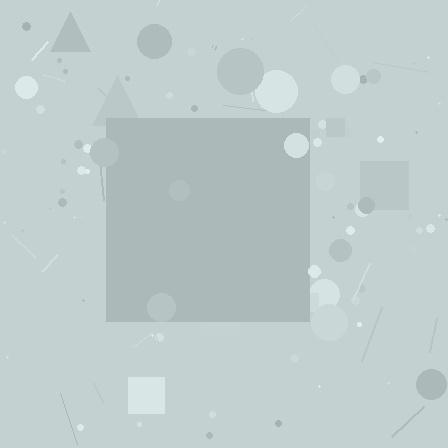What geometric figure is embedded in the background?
A square is embedded in the background.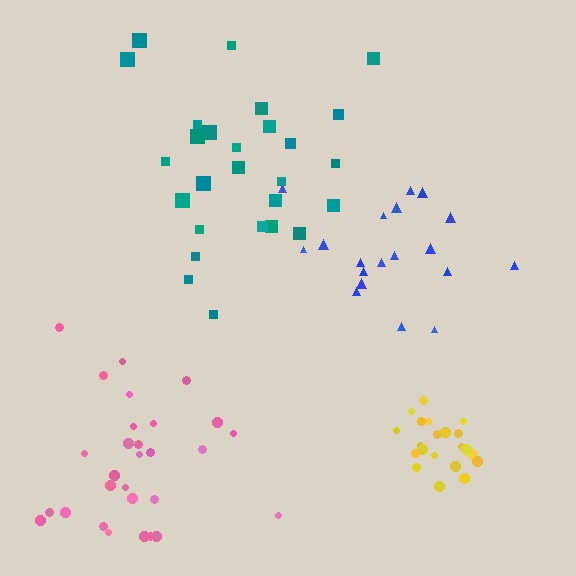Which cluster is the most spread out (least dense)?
Pink.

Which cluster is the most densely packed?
Yellow.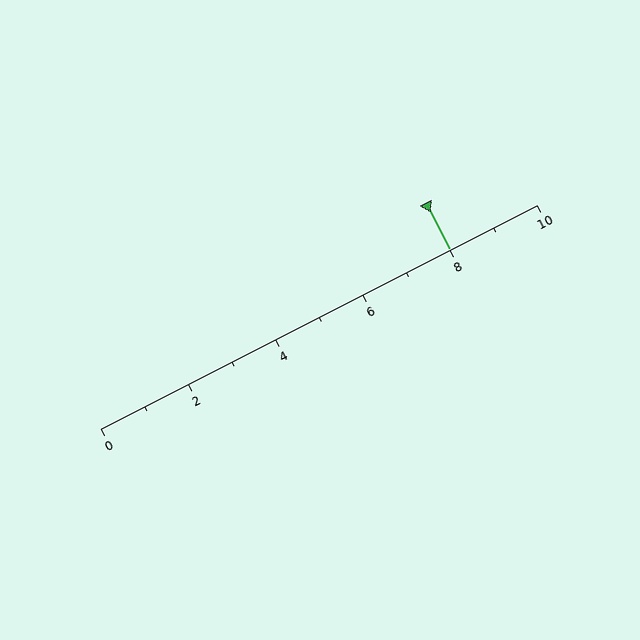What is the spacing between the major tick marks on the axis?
The major ticks are spaced 2 apart.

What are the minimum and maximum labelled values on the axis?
The axis runs from 0 to 10.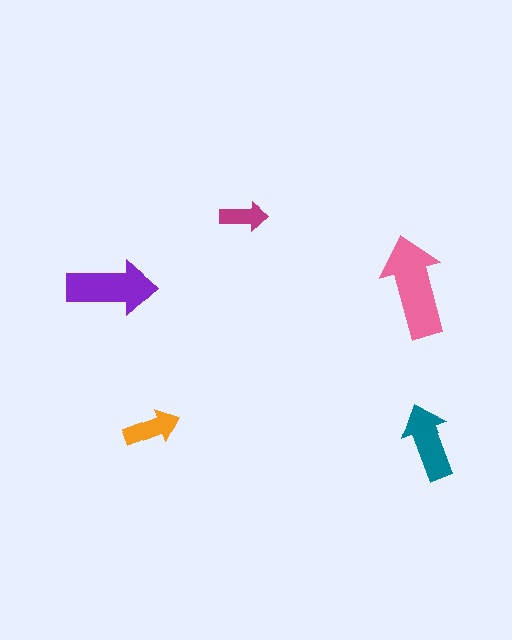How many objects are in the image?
There are 5 objects in the image.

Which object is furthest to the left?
The purple arrow is leftmost.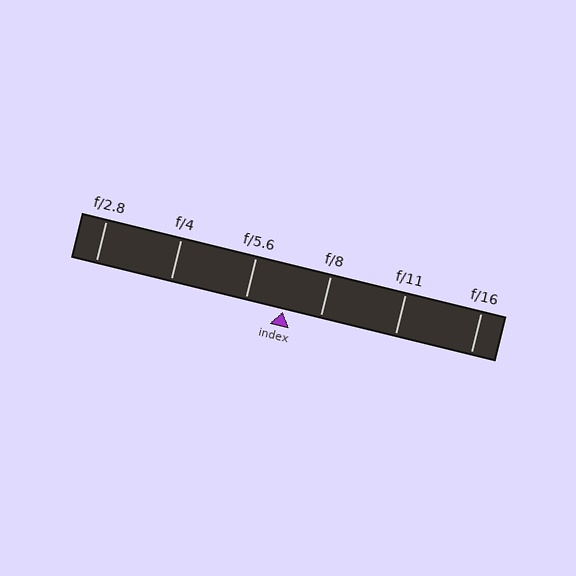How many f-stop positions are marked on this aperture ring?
There are 6 f-stop positions marked.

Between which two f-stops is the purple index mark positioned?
The index mark is between f/5.6 and f/8.